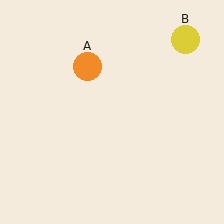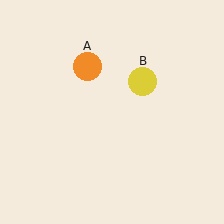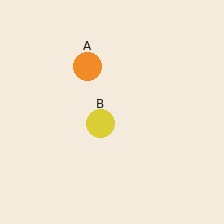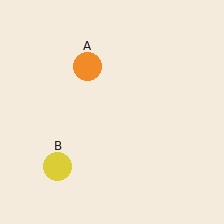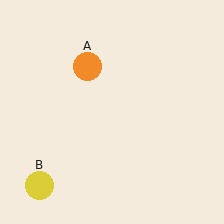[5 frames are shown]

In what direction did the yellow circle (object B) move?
The yellow circle (object B) moved down and to the left.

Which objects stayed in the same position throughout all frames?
Orange circle (object A) remained stationary.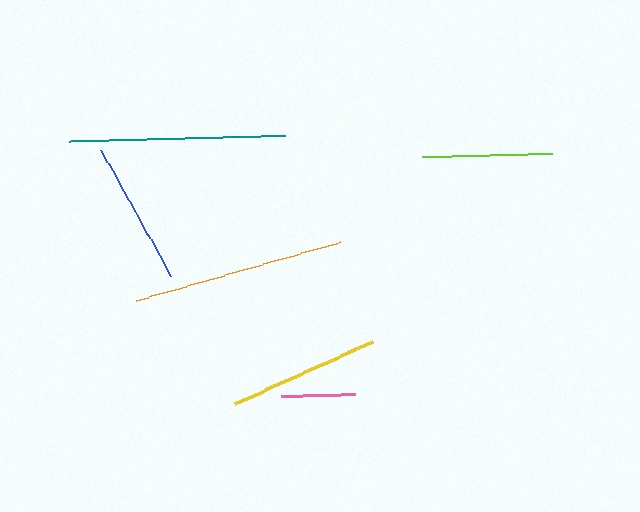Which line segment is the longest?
The teal line is the longest at approximately 216 pixels.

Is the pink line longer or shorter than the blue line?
The blue line is longer than the pink line.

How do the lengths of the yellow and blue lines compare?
The yellow and blue lines are approximately the same length.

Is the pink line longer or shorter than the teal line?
The teal line is longer than the pink line.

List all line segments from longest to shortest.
From longest to shortest: teal, orange, yellow, blue, lime, pink.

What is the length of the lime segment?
The lime segment is approximately 130 pixels long.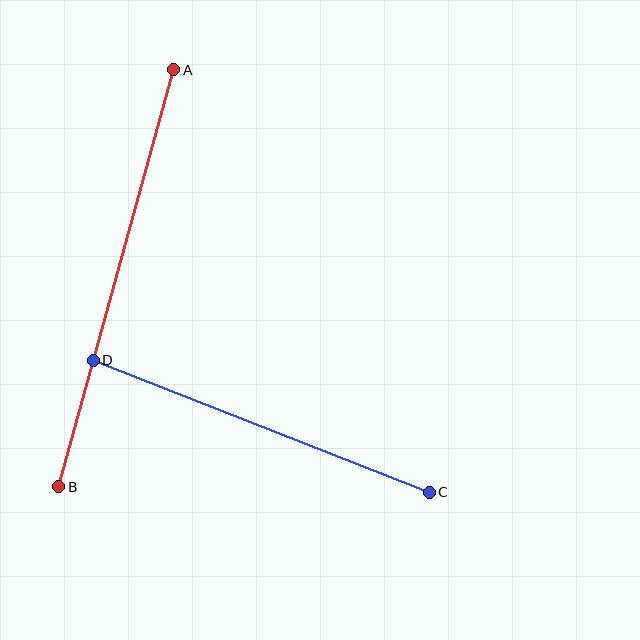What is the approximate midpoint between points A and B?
The midpoint is at approximately (116, 278) pixels.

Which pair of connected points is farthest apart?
Points A and B are farthest apart.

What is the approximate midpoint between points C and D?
The midpoint is at approximately (261, 426) pixels.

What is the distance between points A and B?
The distance is approximately 433 pixels.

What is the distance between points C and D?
The distance is approximately 361 pixels.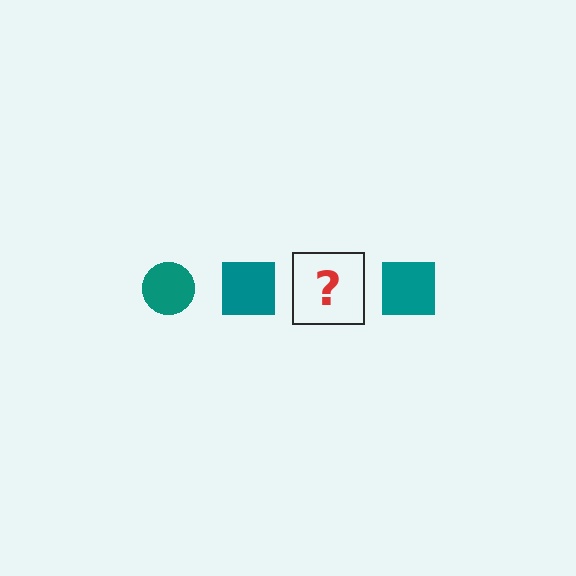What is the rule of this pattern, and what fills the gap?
The rule is that the pattern cycles through circle, square shapes in teal. The gap should be filled with a teal circle.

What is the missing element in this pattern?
The missing element is a teal circle.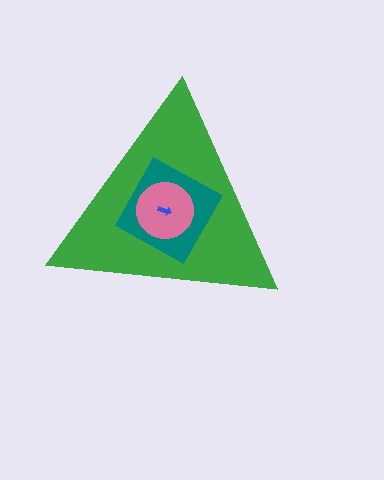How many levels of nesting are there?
4.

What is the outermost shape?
The green triangle.